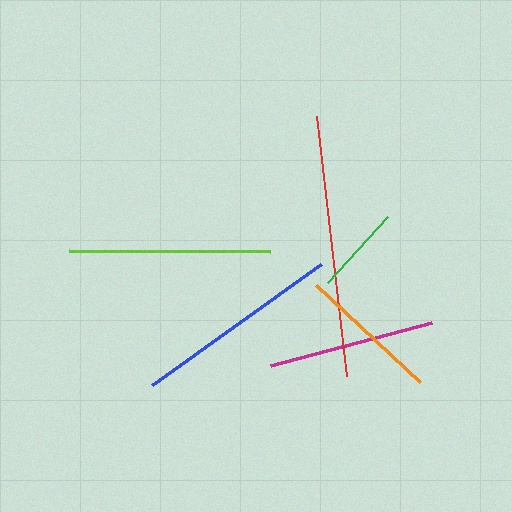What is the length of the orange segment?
The orange segment is approximately 142 pixels long.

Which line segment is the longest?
The red line is the longest at approximately 261 pixels.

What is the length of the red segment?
The red segment is approximately 261 pixels long.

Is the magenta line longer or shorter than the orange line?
The magenta line is longer than the orange line.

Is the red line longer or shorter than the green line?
The red line is longer than the green line.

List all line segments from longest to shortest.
From longest to shortest: red, blue, lime, magenta, orange, green.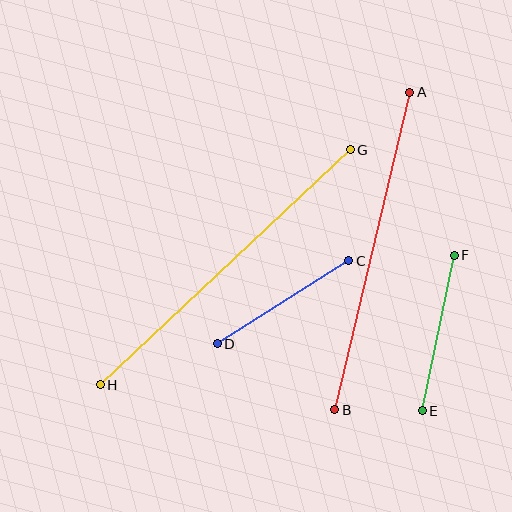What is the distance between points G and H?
The distance is approximately 343 pixels.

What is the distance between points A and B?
The distance is approximately 326 pixels.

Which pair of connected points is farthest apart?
Points G and H are farthest apart.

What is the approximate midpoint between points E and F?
The midpoint is at approximately (438, 333) pixels.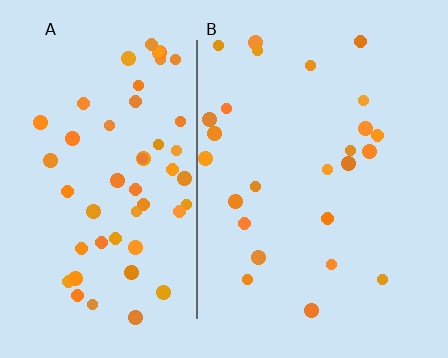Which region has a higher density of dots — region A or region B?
A (the left).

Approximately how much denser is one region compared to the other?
Approximately 2.1× — region A over region B.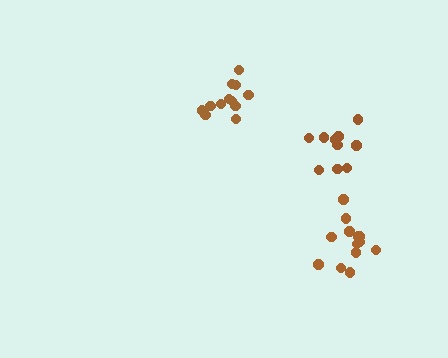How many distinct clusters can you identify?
There are 3 distinct clusters.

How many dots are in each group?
Group 1: 10 dots, Group 2: 13 dots, Group 3: 12 dots (35 total).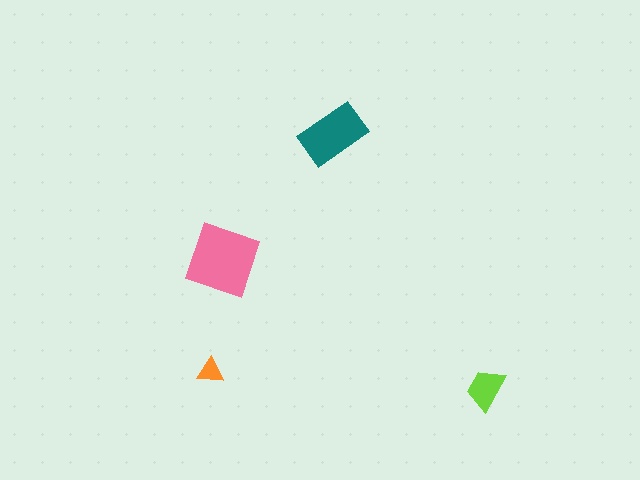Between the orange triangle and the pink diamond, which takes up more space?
The pink diamond.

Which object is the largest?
The pink diamond.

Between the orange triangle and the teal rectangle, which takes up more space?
The teal rectangle.